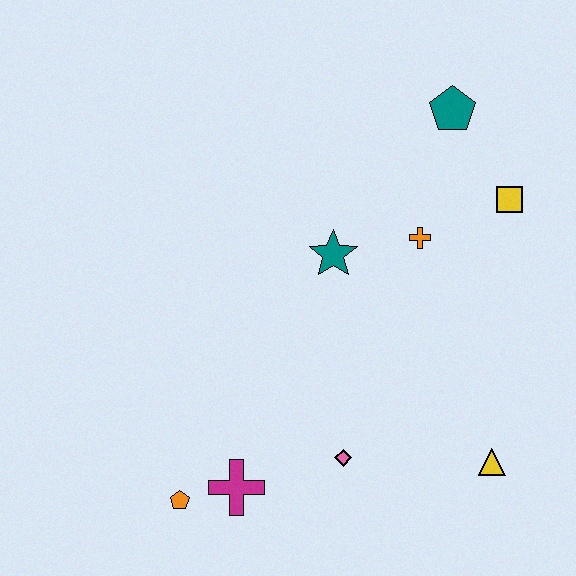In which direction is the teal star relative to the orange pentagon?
The teal star is above the orange pentagon.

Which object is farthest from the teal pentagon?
The orange pentagon is farthest from the teal pentagon.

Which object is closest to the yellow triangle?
The pink diamond is closest to the yellow triangle.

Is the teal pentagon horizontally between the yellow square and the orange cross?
Yes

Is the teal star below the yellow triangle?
No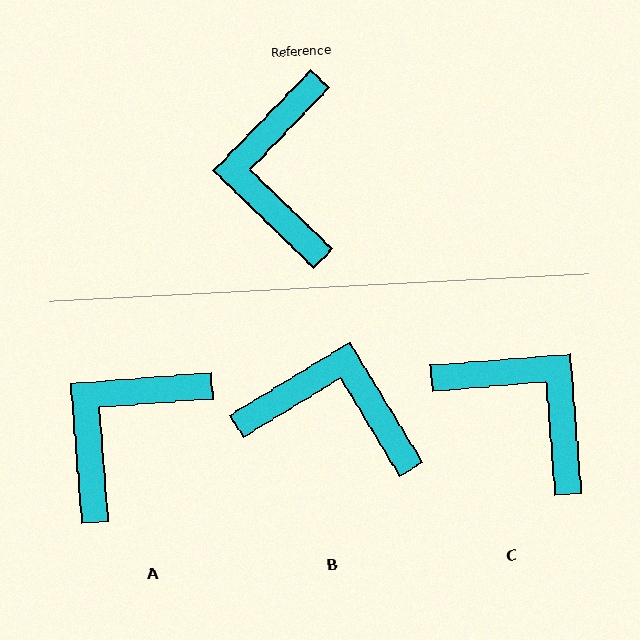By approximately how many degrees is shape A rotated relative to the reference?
Approximately 42 degrees clockwise.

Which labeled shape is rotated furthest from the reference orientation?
C, about 131 degrees away.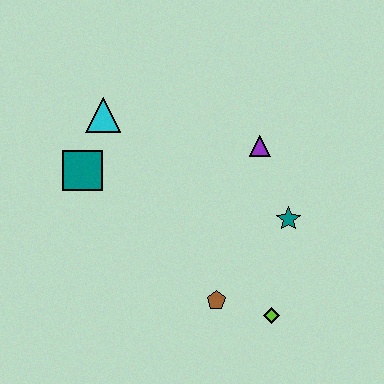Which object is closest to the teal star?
The purple triangle is closest to the teal star.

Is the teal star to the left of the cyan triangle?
No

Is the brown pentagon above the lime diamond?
Yes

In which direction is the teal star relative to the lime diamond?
The teal star is above the lime diamond.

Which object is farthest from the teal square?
The lime diamond is farthest from the teal square.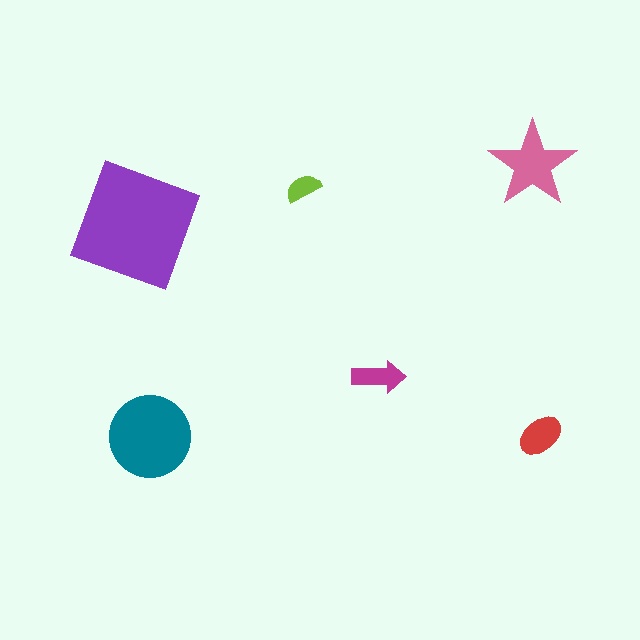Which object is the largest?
The purple square.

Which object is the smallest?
The lime semicircle.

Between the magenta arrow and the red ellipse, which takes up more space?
The red ellipse.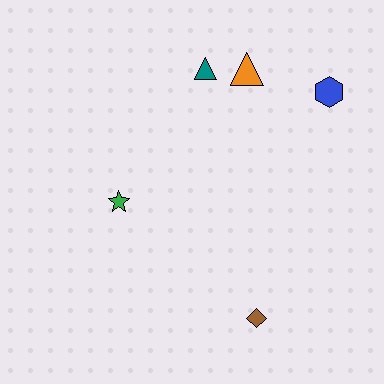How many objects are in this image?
There are 5 objects.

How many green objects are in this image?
There is 1 green object.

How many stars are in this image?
There is 1 star.